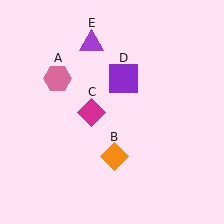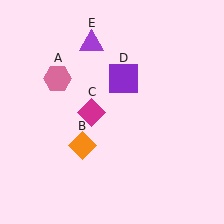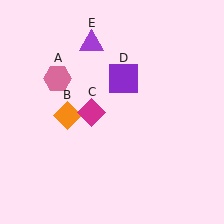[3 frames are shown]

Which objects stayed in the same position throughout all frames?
Pink hexagon (object A) and magenta diamond (object C) and purple square (object D) and purple triangle (object E) remained stationary.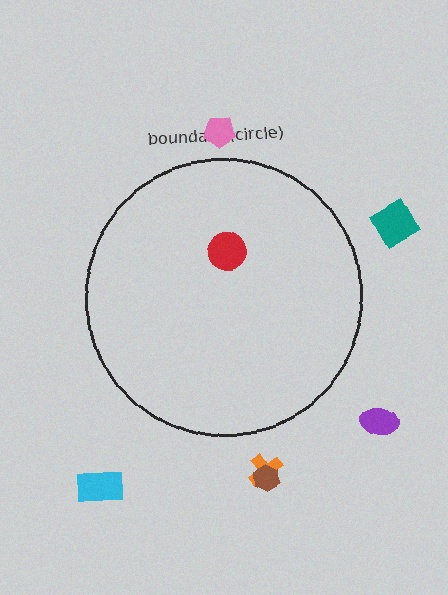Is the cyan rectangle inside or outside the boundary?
Outside.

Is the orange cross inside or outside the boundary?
Outside.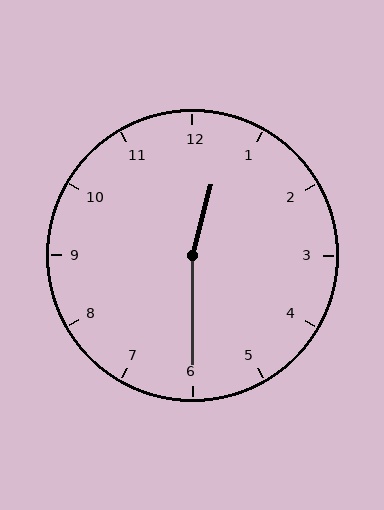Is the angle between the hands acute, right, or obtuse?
It is obtuse.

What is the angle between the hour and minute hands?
Approximately 165 degrees.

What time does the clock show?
12:30.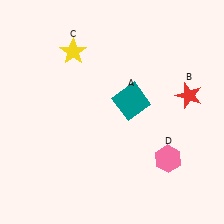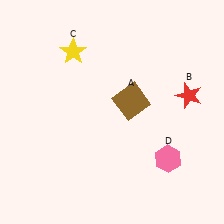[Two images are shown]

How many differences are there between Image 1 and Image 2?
There is 1 difference between the two images.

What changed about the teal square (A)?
In Image 1, A is teal. In Image 2, it changed to brown.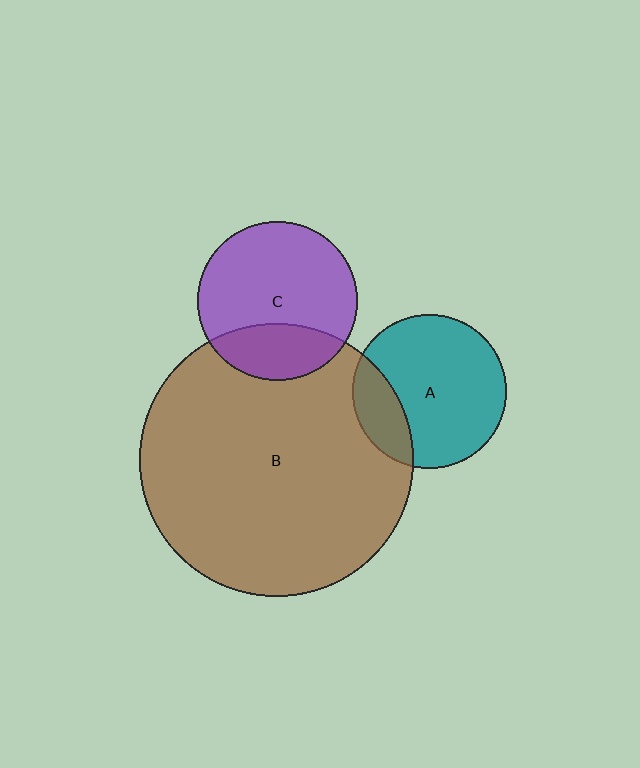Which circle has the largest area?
Circle B (brown).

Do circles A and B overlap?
Yes.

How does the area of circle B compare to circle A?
Approximately 3.2 times.